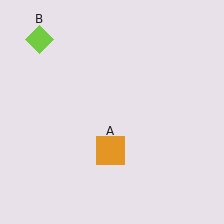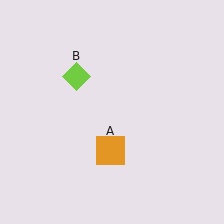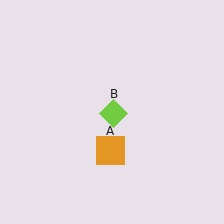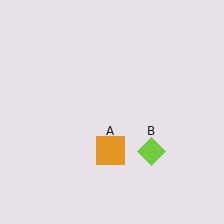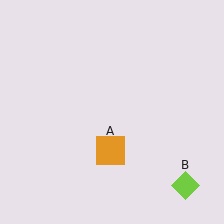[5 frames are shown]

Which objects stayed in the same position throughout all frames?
Orange square (object A) remained stationary.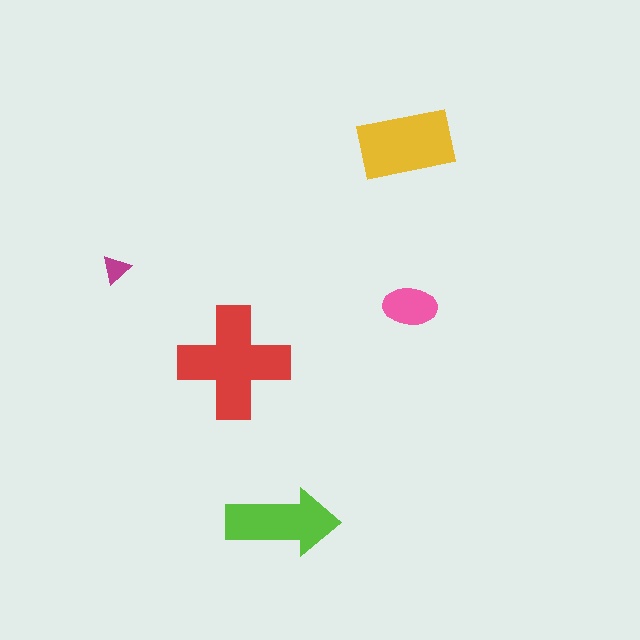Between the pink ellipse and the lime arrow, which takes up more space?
The lime arrow.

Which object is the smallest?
The magenta triangle.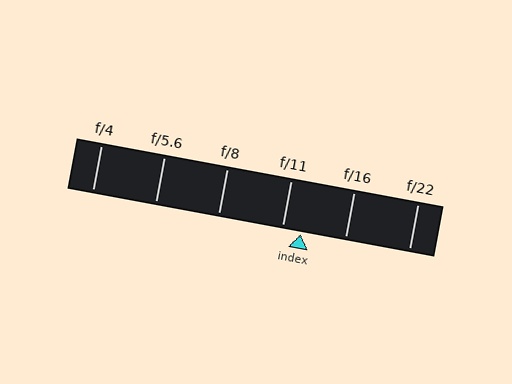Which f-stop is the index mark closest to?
The index mark is closest to f/11.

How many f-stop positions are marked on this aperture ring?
There are 6 f-stop positions marked.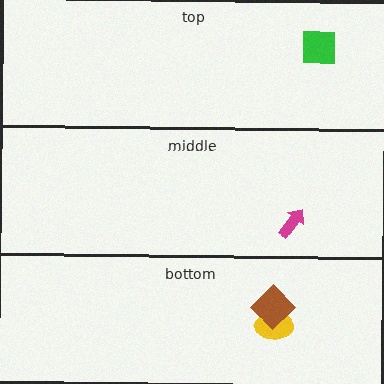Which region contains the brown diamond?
The bottom region.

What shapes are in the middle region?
The magenta arrow.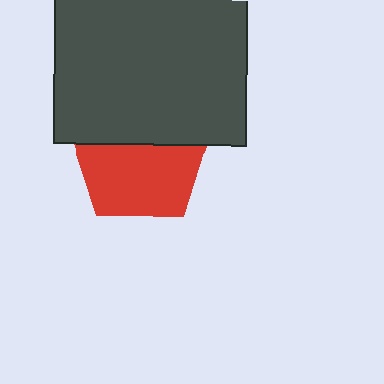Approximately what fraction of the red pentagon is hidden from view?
Roughly 40% of the red pentagon is hidden behind the dark gray rectangle.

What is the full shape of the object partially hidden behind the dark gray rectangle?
The partially hidden object is a red pentagon.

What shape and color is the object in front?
The object in front is a dark gray rectangle.